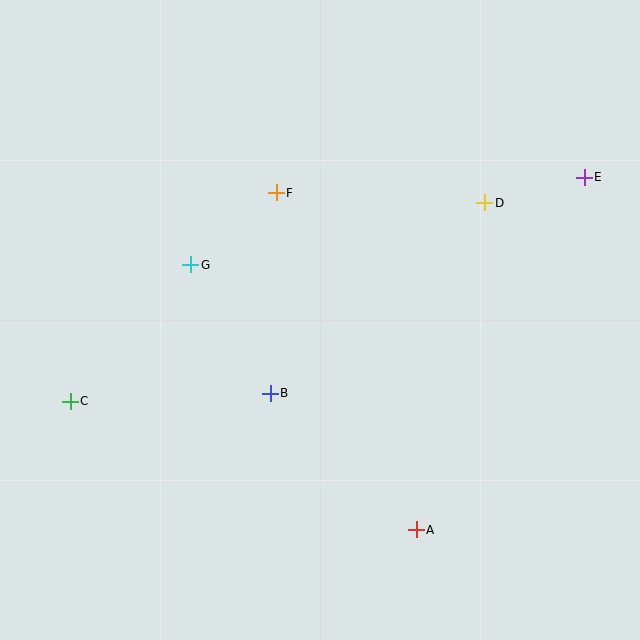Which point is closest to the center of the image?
Point B at (270, 393) is closest to the center.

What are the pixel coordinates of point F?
Point F is at (276, 193).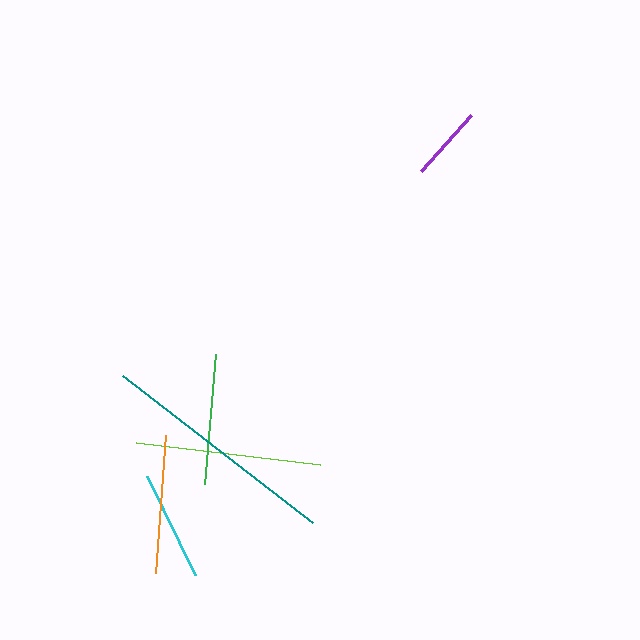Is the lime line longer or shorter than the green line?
The lime line is longer than the green line.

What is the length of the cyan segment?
The cyan segment is approximately 110 pixels long.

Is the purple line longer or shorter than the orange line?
The orange line is longer than the purple line.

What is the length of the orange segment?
The orange segment is approximately 138 pixels long.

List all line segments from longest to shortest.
From longest to shortest: teal, lime, orange, green, cyan, purple.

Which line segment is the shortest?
The purple line is the shortest at approximately 75 pixels.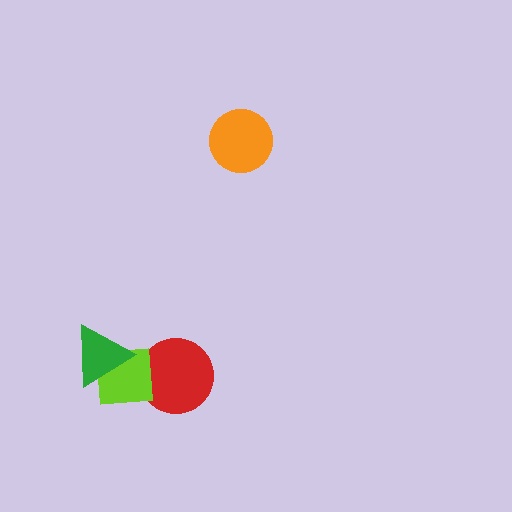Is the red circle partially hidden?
Yes, it is partially covered by another shape.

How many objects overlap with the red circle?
1 object overlaps with the red circle.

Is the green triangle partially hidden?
No, no other shape covers it.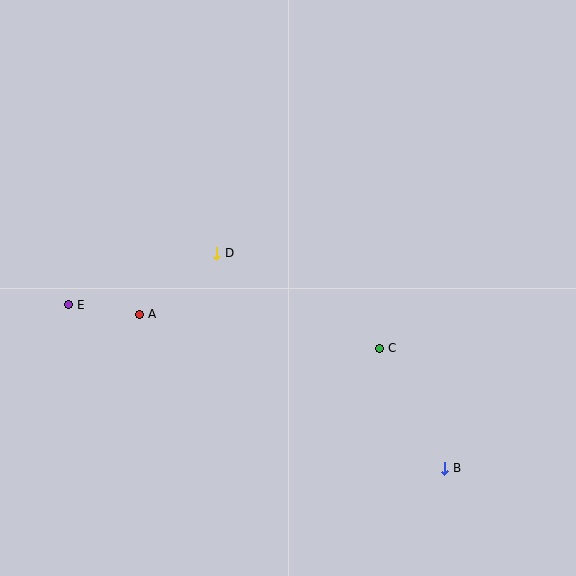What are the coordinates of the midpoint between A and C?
The midpoint between A and C is at (260, 331).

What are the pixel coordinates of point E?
Point E is at (69, 305).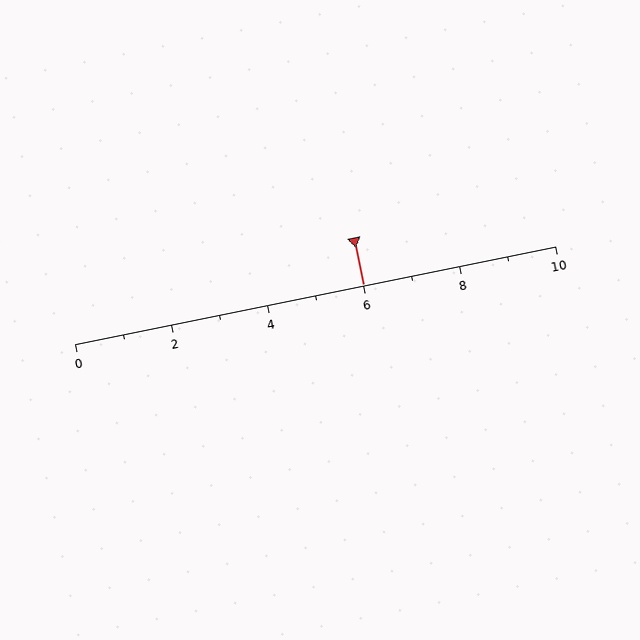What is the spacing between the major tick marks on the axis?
The major ticks are spaced 2 apart.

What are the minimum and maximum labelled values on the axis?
The axis runs from 0 to 10.